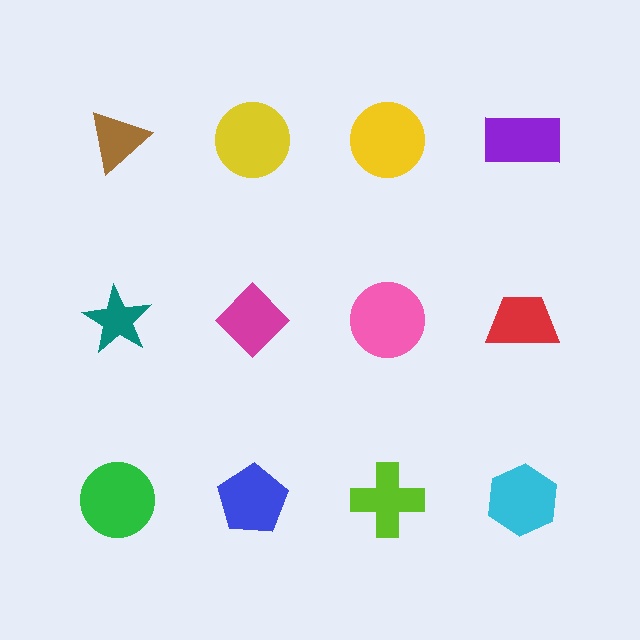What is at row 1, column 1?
A brown triangle.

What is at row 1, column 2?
A yellow circle.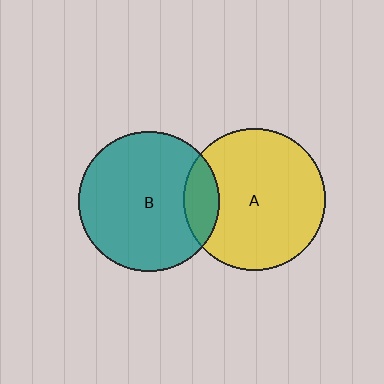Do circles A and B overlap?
Yes.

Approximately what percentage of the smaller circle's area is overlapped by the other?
Approximately 15%.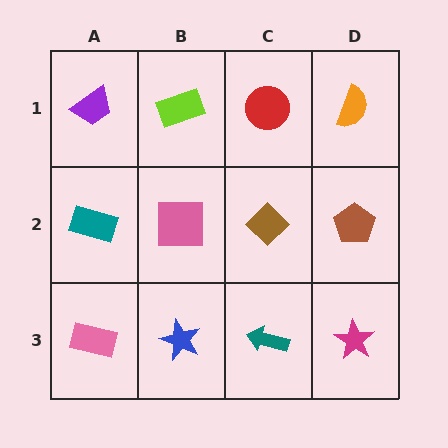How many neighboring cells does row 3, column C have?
3.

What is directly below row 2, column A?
A pink rectangle.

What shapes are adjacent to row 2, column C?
A red circle (row 1, column C), a teal arrow (row 3, column C), a pink square (row 2, column B), a brown pentagon (row 2, column D).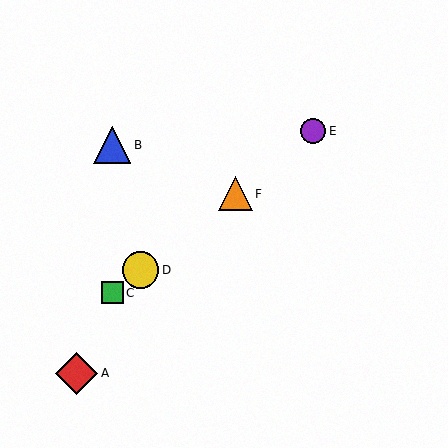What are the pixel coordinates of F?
Object F is at (235, 194).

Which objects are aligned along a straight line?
Objects C, D, E, F are aligned along a straight line.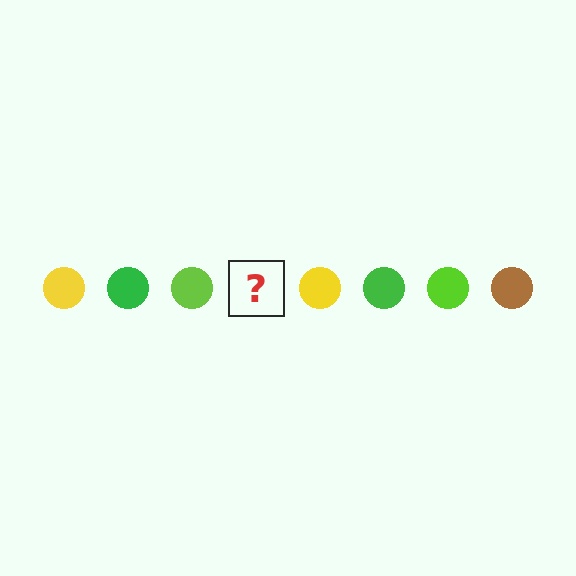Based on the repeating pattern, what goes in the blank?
The blank should be a brown circle.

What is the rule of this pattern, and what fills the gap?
The rule is that the pattern cycles through yellow, green, lime, brown circles. The gap should be filled with a brown circle.